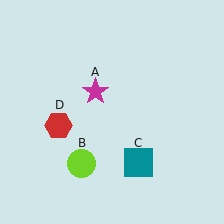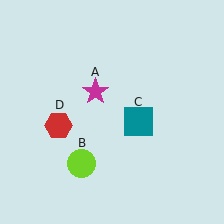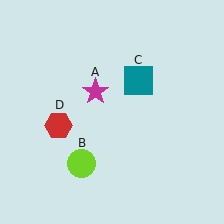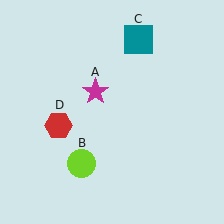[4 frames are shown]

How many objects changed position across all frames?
1 object changed position: teal square (object C).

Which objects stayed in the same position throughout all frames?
Magenta star (object A) and lime circle (object B) and red hexagon (object D) remained stationary.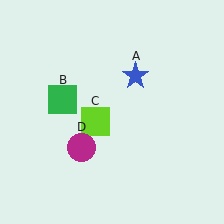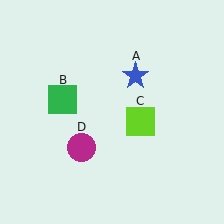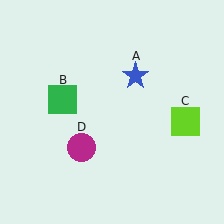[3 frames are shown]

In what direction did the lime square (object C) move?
The lime square (object C) moved right.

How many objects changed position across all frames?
1 object changed position: lime square (object C).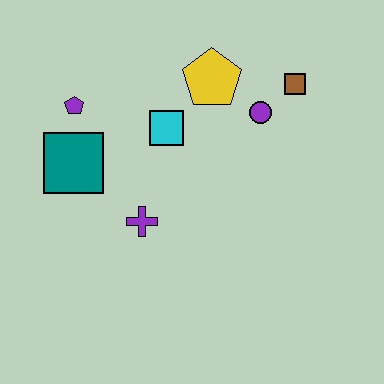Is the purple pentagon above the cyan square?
Yes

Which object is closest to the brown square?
The purple circle is closest to the brown square.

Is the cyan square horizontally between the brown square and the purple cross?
Yes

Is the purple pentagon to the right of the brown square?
No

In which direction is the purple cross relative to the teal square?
The purple cross is to the right of the teal square.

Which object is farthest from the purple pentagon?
The brown square is farthest from the purple pentagon.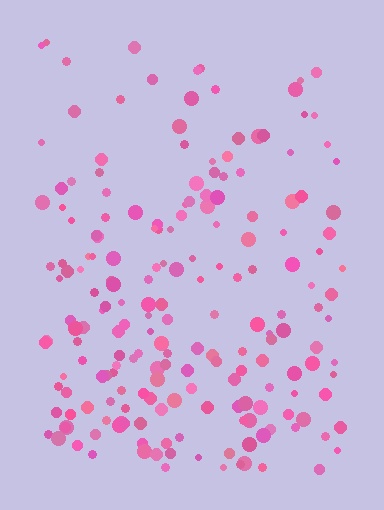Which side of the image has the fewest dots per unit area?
The top.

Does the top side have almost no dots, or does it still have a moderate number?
Still a moderate number, just noticeably fewer than the bottom.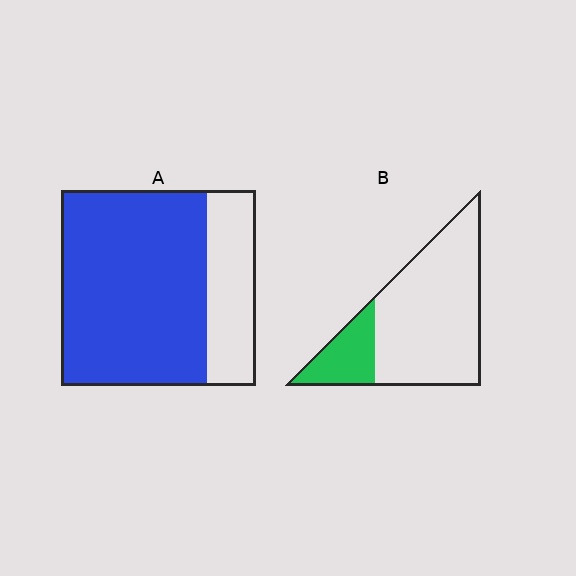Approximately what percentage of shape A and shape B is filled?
A is approximately 75% and B is approximately 20%.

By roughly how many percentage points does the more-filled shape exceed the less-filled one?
By roughly 55 percentage points (A over B).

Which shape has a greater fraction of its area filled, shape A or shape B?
Shape A.